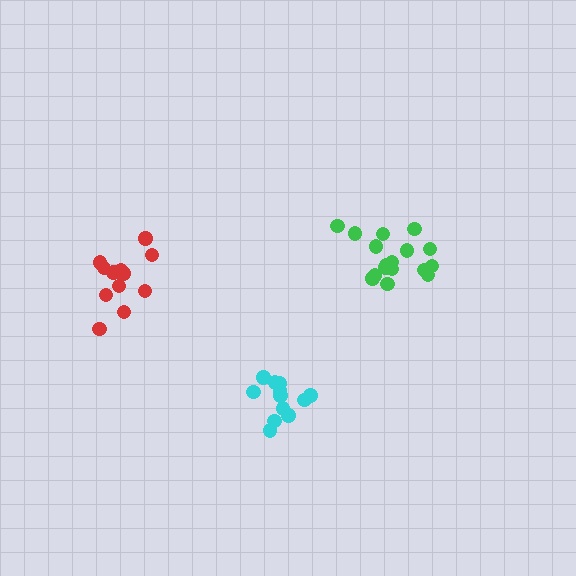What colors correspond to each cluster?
The clusters are colored: cyan, green, red.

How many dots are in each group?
Group 1: 12 dots, Group 2: 17 dots, Group 3: 12 dots (41 total).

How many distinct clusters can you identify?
There are 3 distinct clusters.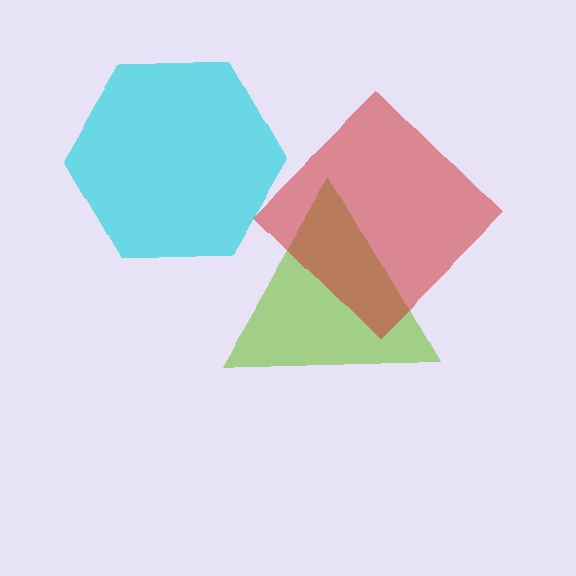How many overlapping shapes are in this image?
There are 3 overlapping shapes in the image.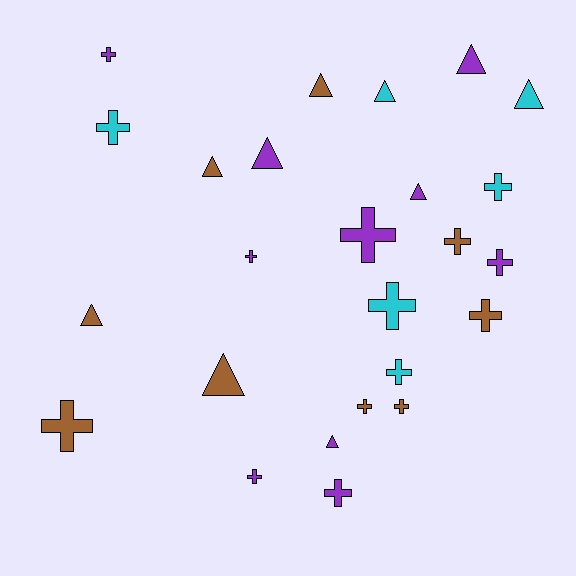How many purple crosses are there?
There are 6 purple crosses.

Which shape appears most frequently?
Cross, with 15 objects.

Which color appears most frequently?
Purple, with 10 objects.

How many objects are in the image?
There are 25 objects.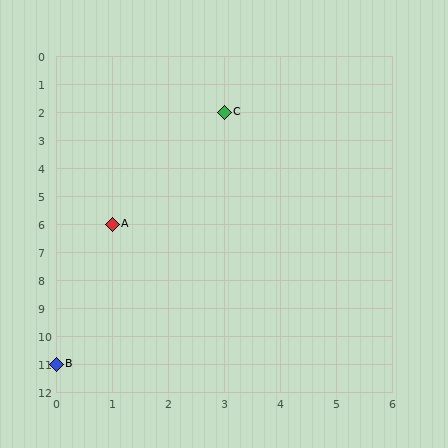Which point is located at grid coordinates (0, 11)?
Point B is at (0, 11).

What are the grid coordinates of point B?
Point B is at grid coordinates (0, 11).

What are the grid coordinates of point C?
Point C is at grid coordinates (3, 2).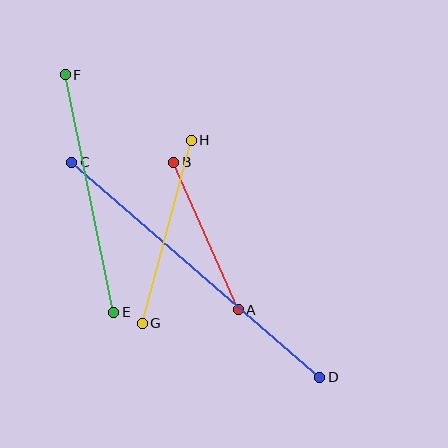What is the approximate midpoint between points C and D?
The midpoint is at approximately (196, 270) pixels.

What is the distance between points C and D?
The distance is approximately 328 pixels.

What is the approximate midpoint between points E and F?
The midpoint is at approximately (89, 193) pixels.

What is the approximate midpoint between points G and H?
The midpoint is at approximately (167, 232) pixels.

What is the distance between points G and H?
The distance is approximately 189 pixels.